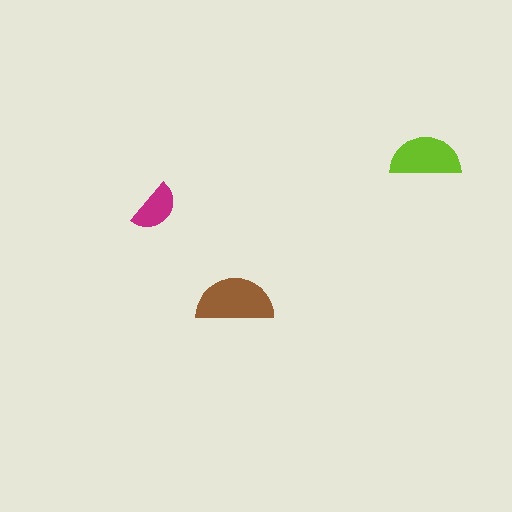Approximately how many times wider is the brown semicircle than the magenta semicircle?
About 1.5 times wider.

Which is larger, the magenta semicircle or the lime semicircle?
The lime one.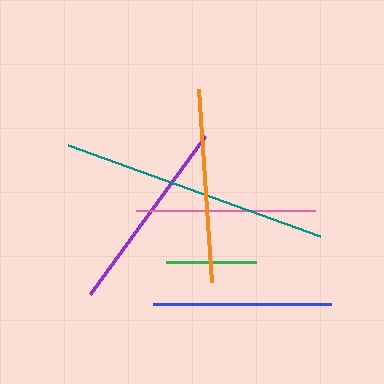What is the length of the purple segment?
The purple segment is approximately 195 pixels long.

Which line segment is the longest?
The teal line is the longest at approximately 269 pixels.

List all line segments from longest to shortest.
From longest to shortest: teal, purple, orange, pink, blue, green.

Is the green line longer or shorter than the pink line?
The pink line is longer than the green line.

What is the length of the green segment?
The green segment is approximately 90 pixels long.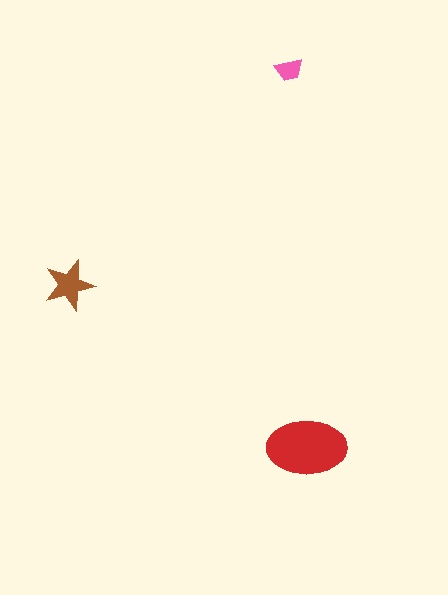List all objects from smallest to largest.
The pink trapezoid, the brown star, the red ellipse.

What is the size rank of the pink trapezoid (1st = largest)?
3rd.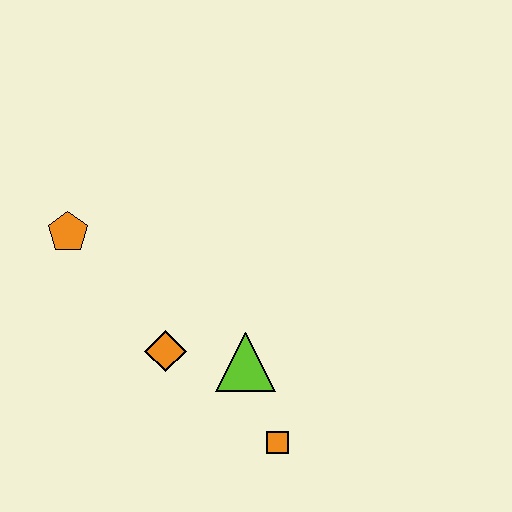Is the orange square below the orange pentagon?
Yes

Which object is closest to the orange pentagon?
The orange diamond is closest to the orange pentagon.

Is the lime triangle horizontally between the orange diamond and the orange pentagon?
No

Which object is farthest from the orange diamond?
The orange pentagon is farthest from the orange diamond.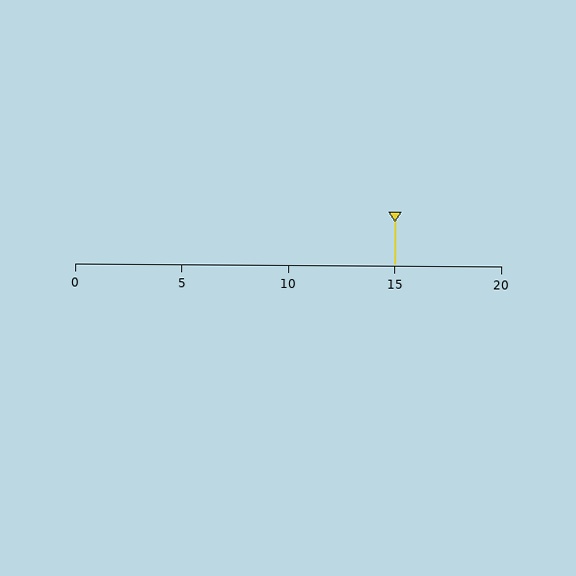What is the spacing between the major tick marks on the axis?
The major ticks are spaced 5 apart.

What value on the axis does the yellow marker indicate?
The marker indicates approximately 15.